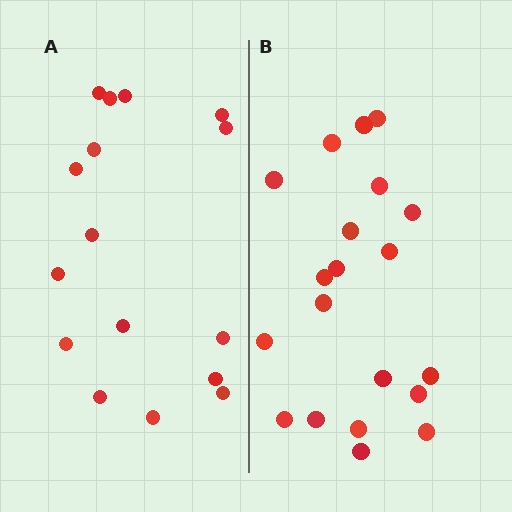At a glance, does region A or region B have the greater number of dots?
Region B (the right region) has more dots.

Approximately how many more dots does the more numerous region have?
Region B has about 4 more dots than region A.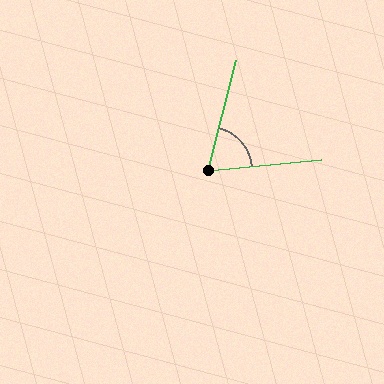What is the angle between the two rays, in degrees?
Approximately 70 degrees.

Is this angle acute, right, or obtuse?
It is acute.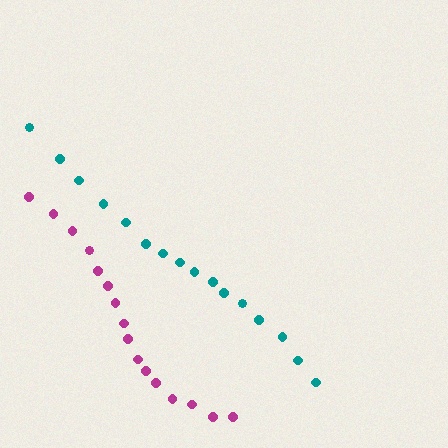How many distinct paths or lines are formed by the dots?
There are 2 distinct paths.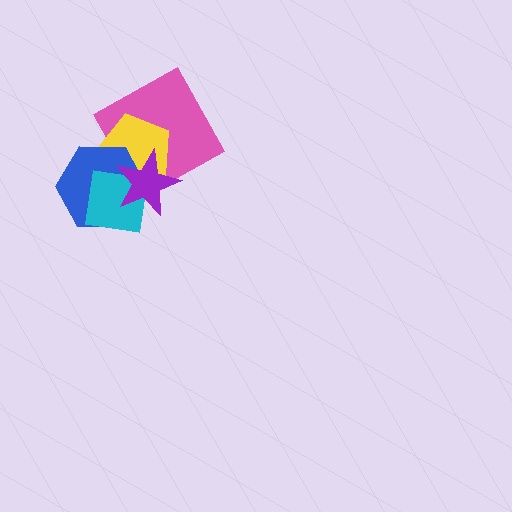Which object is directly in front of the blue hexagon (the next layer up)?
The cyan square is directly in front of the blue hexagon.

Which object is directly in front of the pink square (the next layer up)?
The yellow pentagon is directly in front of the pink square.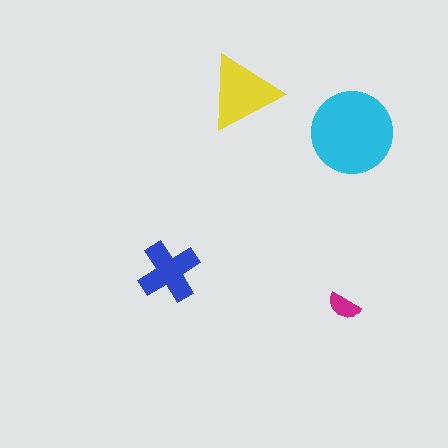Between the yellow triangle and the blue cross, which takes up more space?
The yellow triangle.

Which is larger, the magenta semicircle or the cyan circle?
The cyan circle.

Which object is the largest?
The cyan circle.